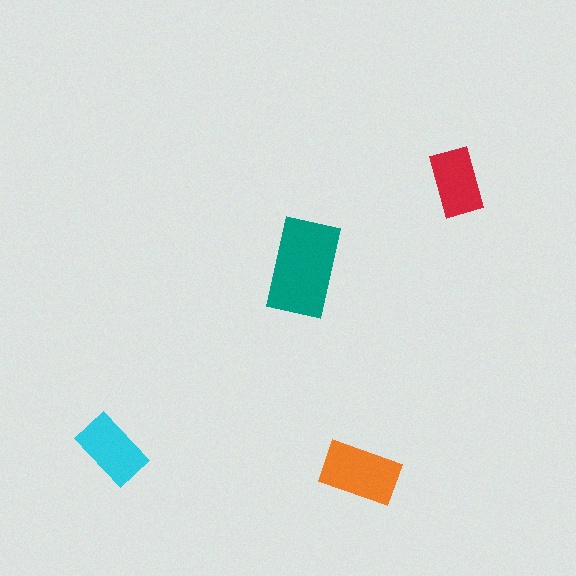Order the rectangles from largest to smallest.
the teal one, the orange one, the cyan one, the red one.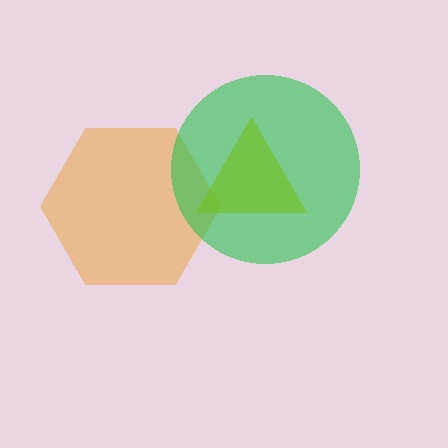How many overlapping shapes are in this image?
There are 3 overlapping shapes in the image.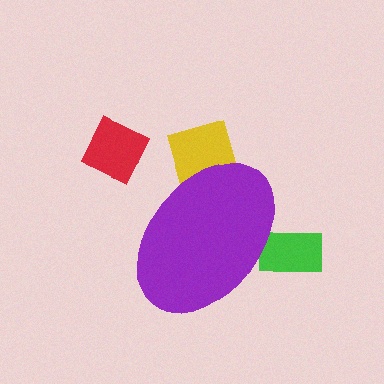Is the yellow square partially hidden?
Yes, the yellow square is partially hidden behind the purple ellipse.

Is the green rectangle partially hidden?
Yes, the green rectangle is partially hidden behind the purple ellipse.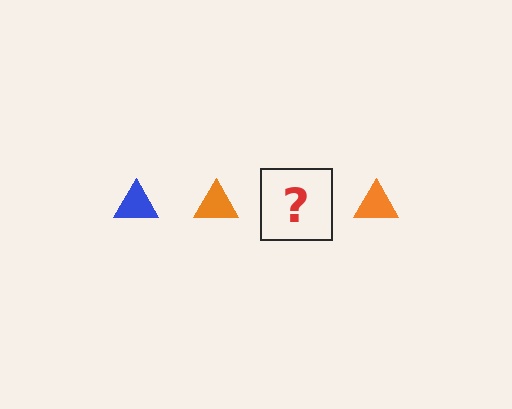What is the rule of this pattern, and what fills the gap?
The rule is that the pattern cycles through blue, orange triangles. The gap should be filled with a blue triangle.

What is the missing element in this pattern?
The missing element is a blue triangle.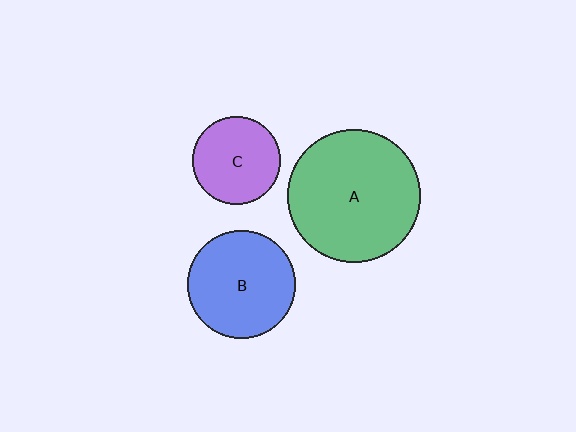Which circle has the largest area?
Circle A (green).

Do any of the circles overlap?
No, none of the circles overlap.